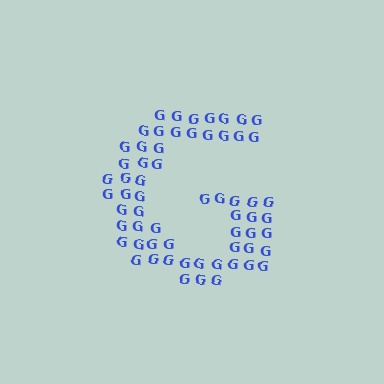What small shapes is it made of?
It is made of small letter G's.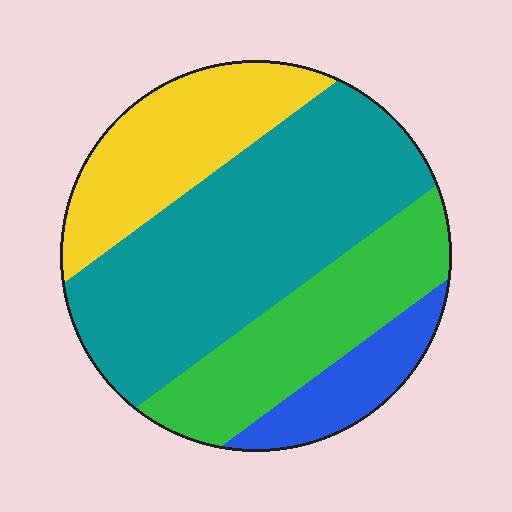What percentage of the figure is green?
Green takes up about one quarter (1/4) of the figure.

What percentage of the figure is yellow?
Yellow covers roughly 20% of the figure.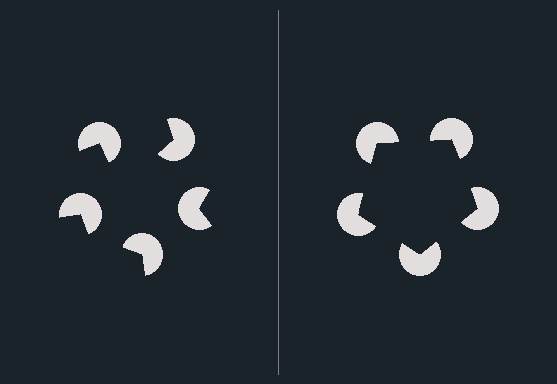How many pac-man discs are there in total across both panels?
10 — 5 on each side.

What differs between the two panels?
The pac-man discs are positioned identically on both sides; only the wedge orientations differ. On the right they align to a pentagon; on the left they are misaligned.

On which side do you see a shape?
An illusory pentagon appears on the right side. On the left side the wedge cuts are rotated, so no coherent shape forms.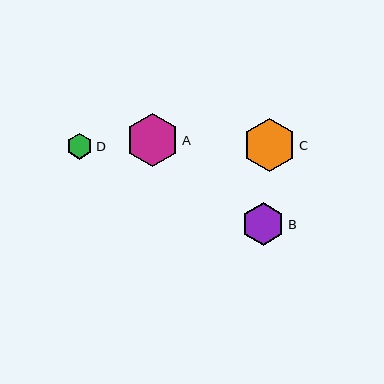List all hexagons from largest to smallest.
From largest to smallest: C, A, B, D.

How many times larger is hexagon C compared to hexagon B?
Hexagon C is approximately 1.2 times the size of hexagon B.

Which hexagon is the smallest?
Hexagon D is the smallest with a size of approximately 25 pixels.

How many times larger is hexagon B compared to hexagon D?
Hexagon B is approximately 1.7 times the size of hexagon D.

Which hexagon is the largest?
Hexagon C is the largest with a size of approximately 53 pixels.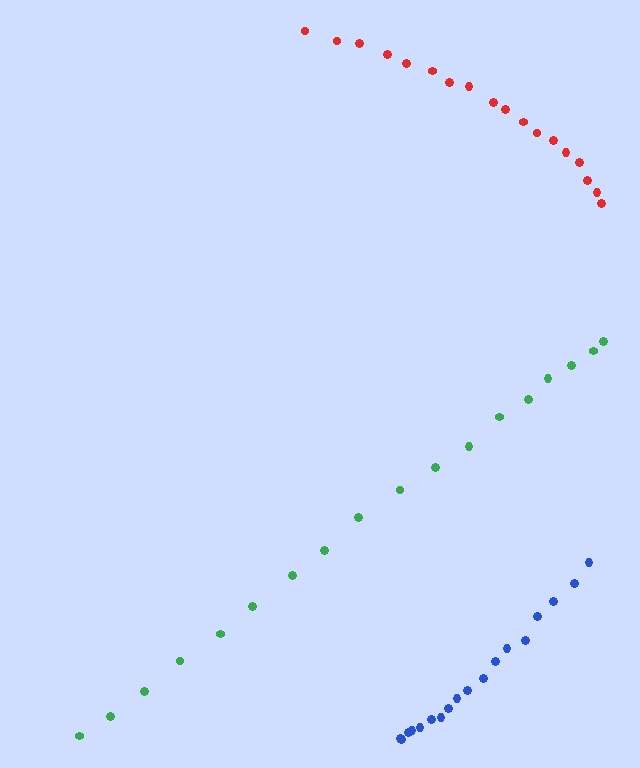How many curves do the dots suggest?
There are 3 distinct paths.